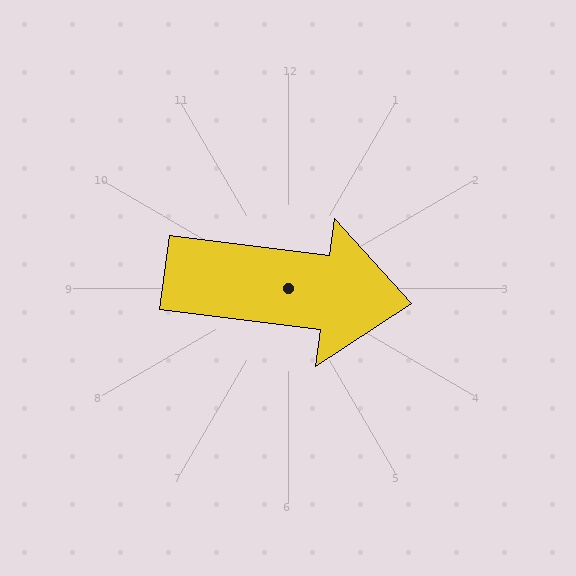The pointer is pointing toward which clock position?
Roughly 3 o'clock.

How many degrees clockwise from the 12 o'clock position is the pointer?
Approximately 97 degrees.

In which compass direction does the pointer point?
East.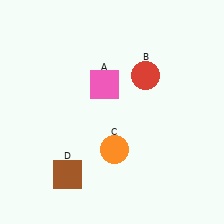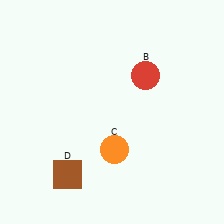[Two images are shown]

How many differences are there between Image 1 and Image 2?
There is 1 difference between the two images.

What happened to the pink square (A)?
The pink square (A) was removed in Image 2. It was in the top-left area of Image 1.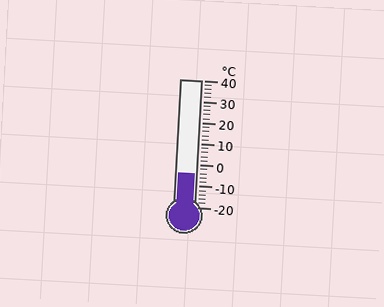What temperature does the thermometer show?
The thermometer shows approximately -4°C.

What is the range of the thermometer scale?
The thermometer scale ranges from -20°C to 40°C.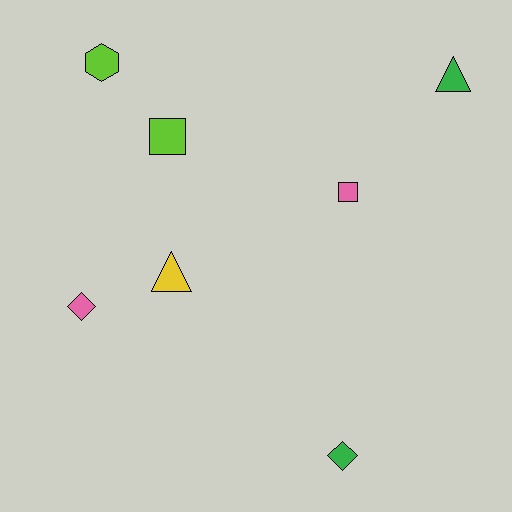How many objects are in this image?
There are 7 objects.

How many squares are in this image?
There are 2 squares.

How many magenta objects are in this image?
There are no magenta objects.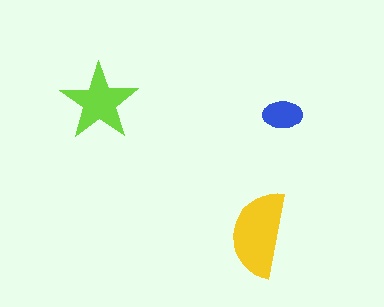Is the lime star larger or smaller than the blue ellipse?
Larger.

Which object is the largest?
The yellow semicircle.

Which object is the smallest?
The blue ellipse.